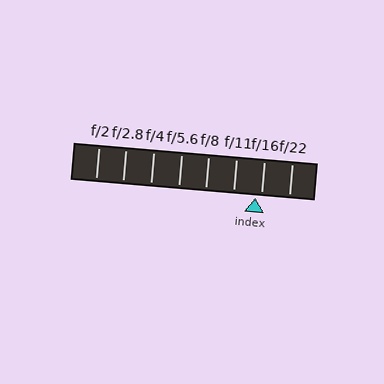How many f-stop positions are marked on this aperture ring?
There are 8 f-stop positions marked.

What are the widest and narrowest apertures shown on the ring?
The widest aperture shown is f/2 and the narrowest is f/22.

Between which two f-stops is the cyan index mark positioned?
The index mark is between f/11 and f/16.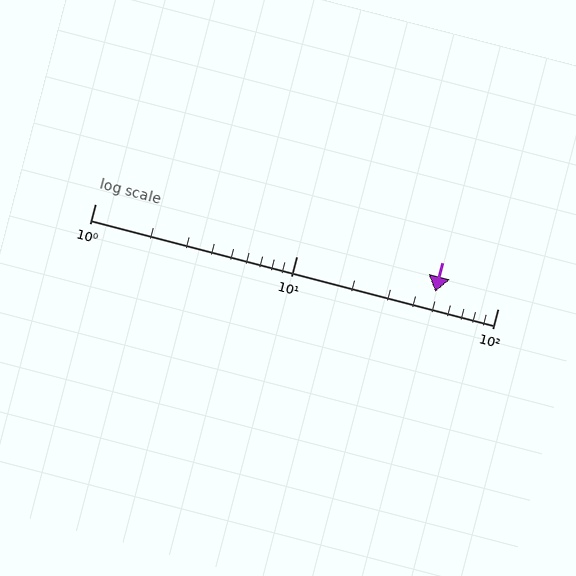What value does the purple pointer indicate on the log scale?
The pointer indicates approximately 49.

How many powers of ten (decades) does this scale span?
The scale spans 2 decades, from 1 to 100.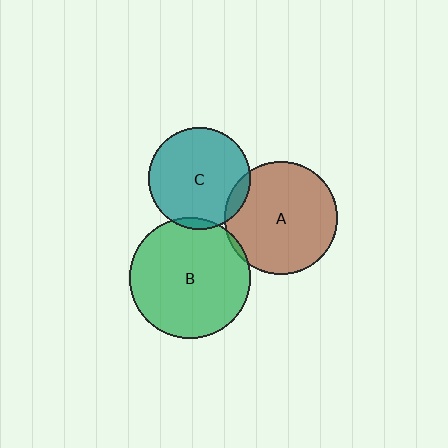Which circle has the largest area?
Circle B (green).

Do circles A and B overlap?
Yes.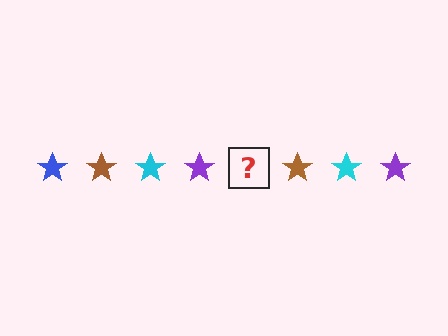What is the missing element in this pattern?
The missing element is a blue star.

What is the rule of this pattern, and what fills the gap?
The rule is that the pattern cycles through blue, brown, cyan, purple stars. The gap should be filled with a blue star.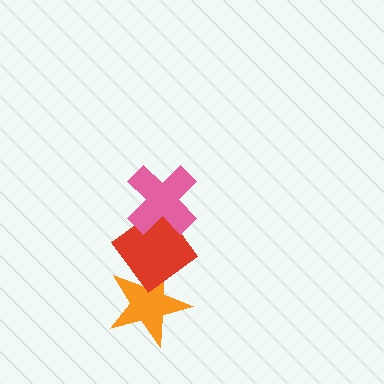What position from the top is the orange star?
The orange star is 3rd from the top.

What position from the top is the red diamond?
The red diamond is 2nd from the top.